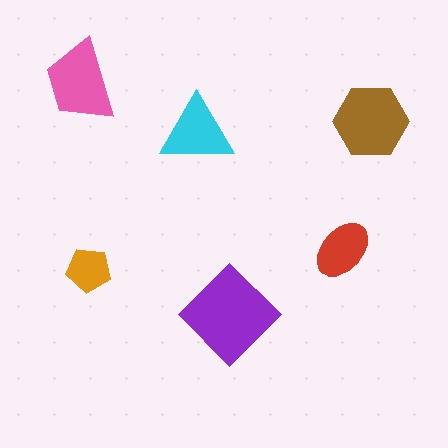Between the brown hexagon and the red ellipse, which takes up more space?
The brown hexagon.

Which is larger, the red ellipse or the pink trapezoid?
The pink trapezoid.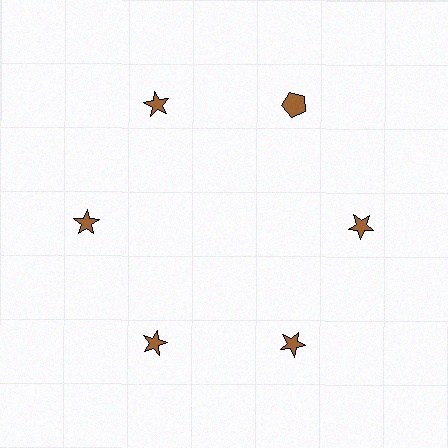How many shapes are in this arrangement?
There are 6 shapes arranged in a ring pattern.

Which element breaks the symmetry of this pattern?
The brown pentagon at roughly the 1 o'clock position breaks the symmetry. All other shapes are brown stars.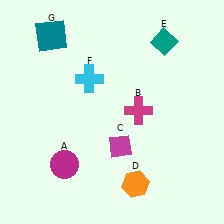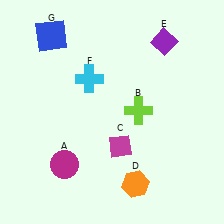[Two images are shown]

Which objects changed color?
B changed from magenta to lime. E changed from teal to purple. G changed from teal to blue.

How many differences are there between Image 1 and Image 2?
There are 3 differences between the two images.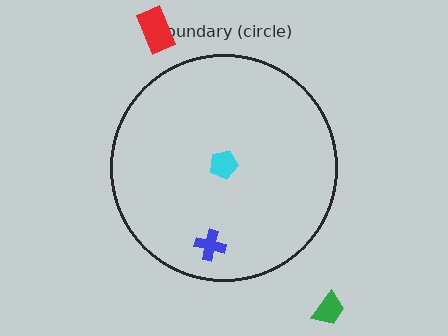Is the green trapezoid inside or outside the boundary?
Outside.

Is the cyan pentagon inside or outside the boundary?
Inside.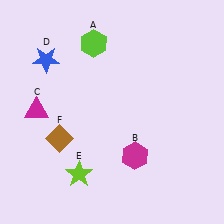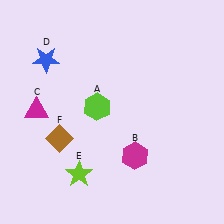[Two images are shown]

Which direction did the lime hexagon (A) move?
The lime hexagon (A) moved down.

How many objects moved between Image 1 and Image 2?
1 object moved between the two images.